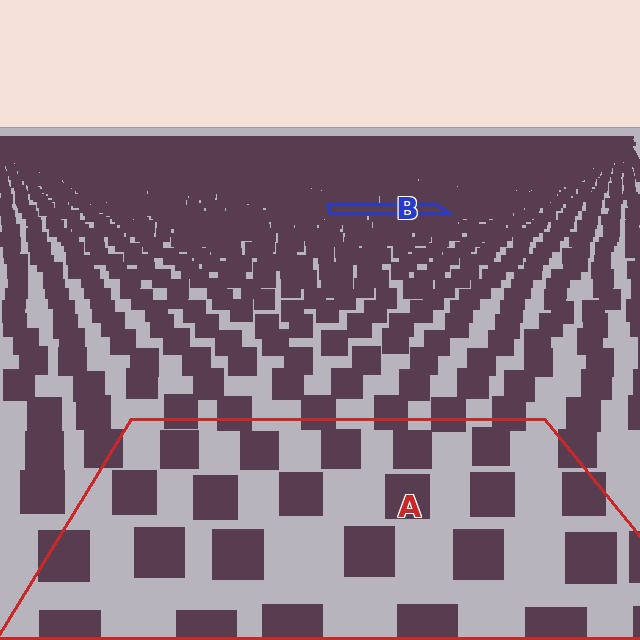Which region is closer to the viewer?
Region A is closer. The texture elements there are larger and more spread out.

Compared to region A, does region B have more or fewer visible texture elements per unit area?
Region B has more texture elements per unit area — they are packed more densely because it is farther away.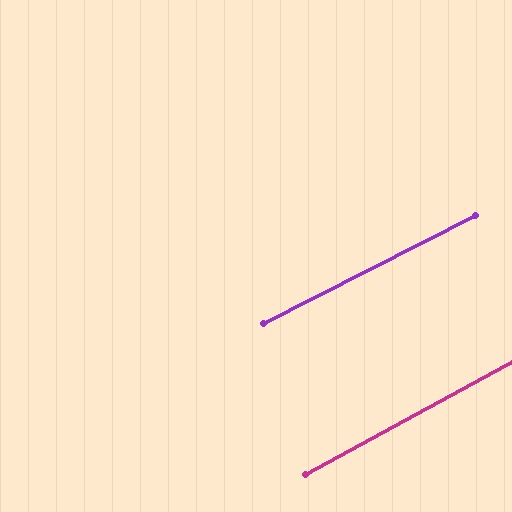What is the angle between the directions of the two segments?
Approximately 2 degrees.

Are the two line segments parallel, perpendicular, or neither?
Parallel — their directions differ by only 1.6°.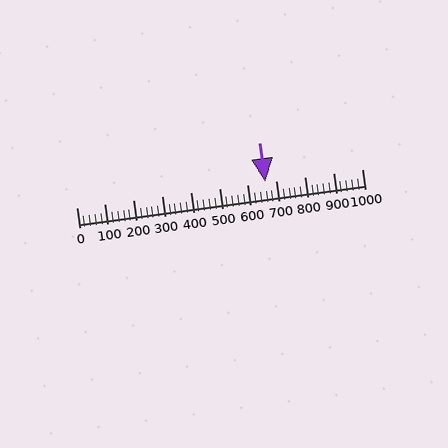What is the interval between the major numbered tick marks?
The major tick marks are spaced 100 units apart.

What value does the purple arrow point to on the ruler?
The purple arrow points to approximately 660.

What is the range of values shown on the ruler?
The ruler shows values from 0 to 1000.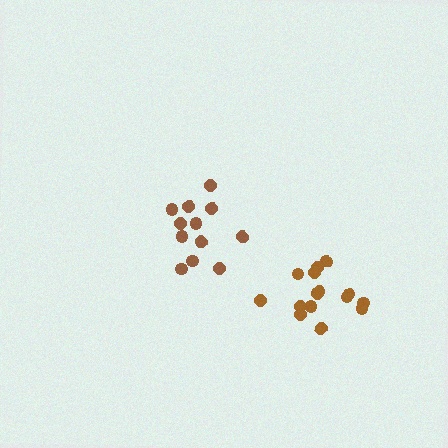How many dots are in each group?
Group 1: 15 dots, Group 2: 12 dots (27 total).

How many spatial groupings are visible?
There are 2 spatial groupings.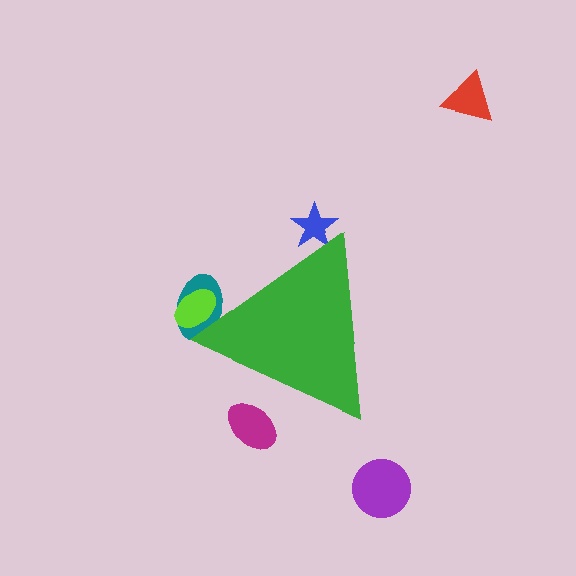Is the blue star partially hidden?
Yes, the blue star is partially hidden behind the green triangle.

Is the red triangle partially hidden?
No, the red triangle is fully visible.